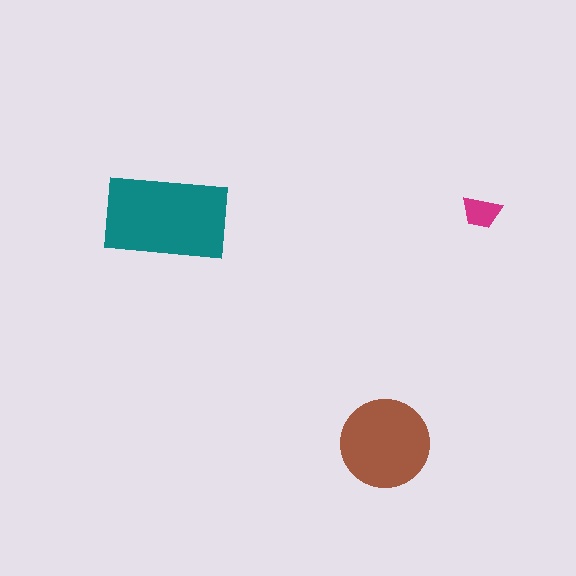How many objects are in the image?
There are 3 objects in the image.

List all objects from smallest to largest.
The magenta trapezoid, the brown circle, the teal rectangle.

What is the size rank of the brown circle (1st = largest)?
2nd.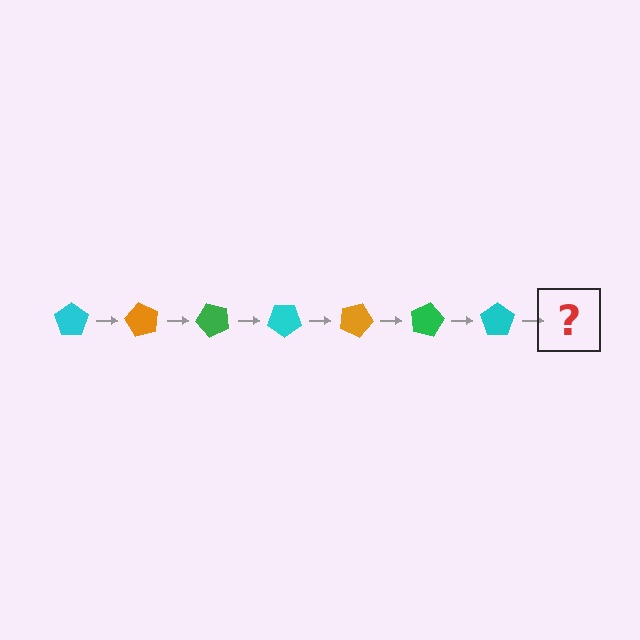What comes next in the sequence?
The next element should be an orange pentagon, rotated 420 degrees from the start.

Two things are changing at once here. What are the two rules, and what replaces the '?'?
The two rules are that it rotates 60 degrees each step and the color cycles through cyan, orange, and green. The '?' should be an orange pentagon, rotated 420 degrees from the start.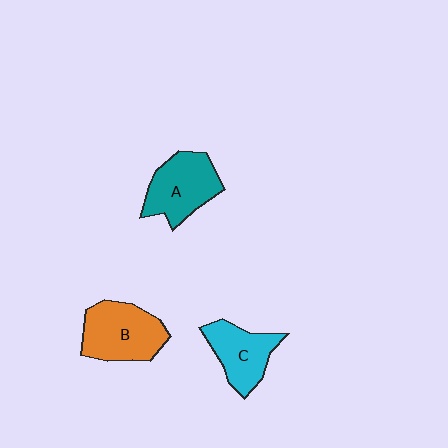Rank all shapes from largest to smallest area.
From largest to smallest: B (orange), A (teal), C (cyan).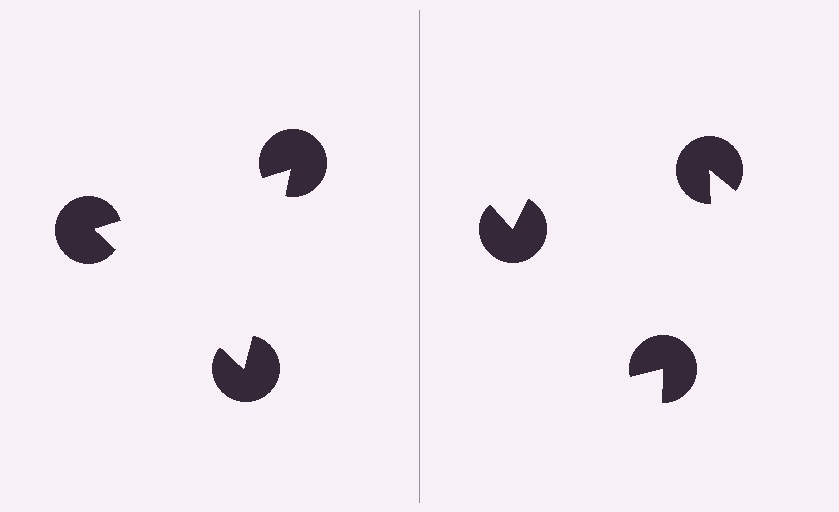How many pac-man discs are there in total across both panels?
6 — 3 on each side.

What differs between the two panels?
The pac-man discs are positioned identically on both sides; only the wedge orientations differ. On the left they align to a triangle; on the right they are misaligned.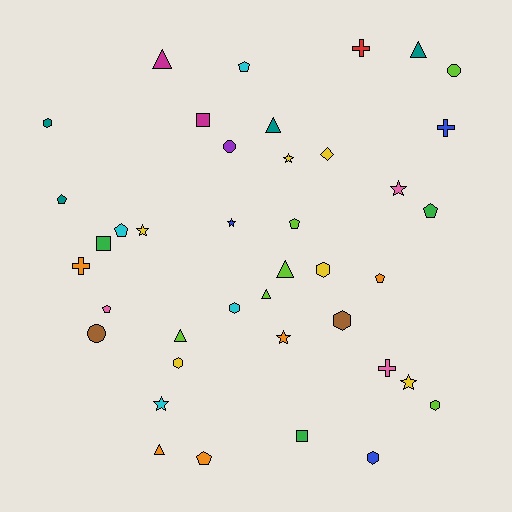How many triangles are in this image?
There are 7 triangles.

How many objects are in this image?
There are 40 objects.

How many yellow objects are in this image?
There are 6 yellow objects.